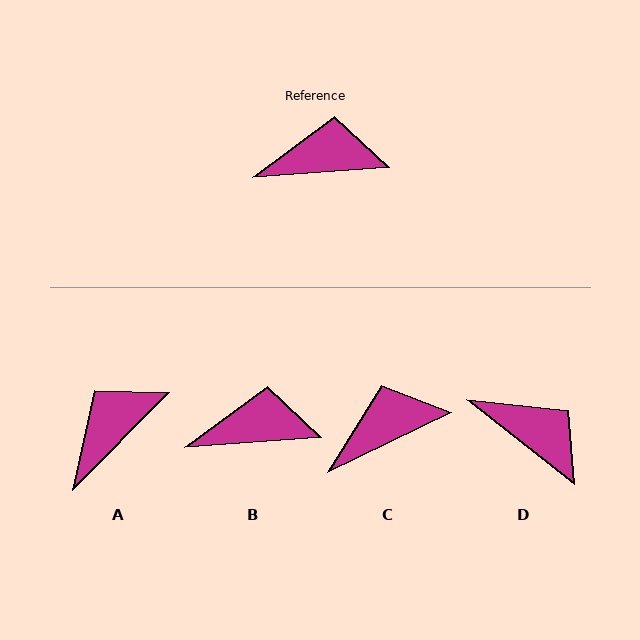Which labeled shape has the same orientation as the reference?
B.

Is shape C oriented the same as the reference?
No, it is off by about 22 degrees.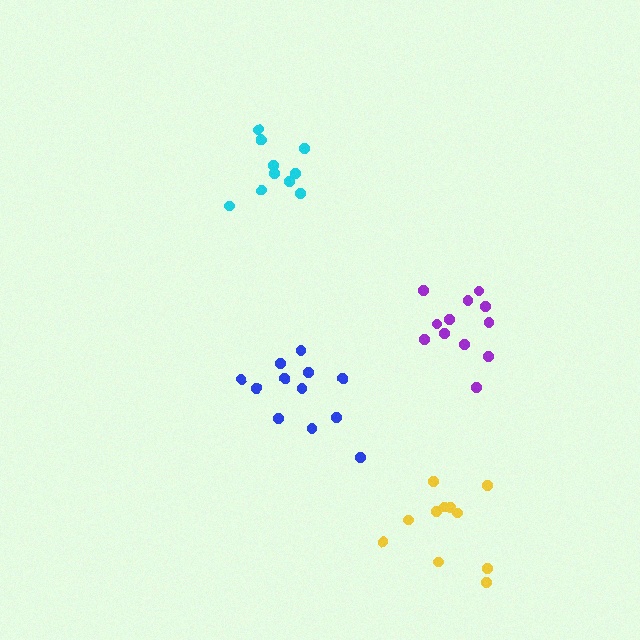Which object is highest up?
The cyan cluster is topmost.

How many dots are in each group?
Group 1: 12 dots, Group 2: 10 dots, Group 3: 11 dots, Group 4: 12 dots (45 total).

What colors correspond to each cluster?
The clusters are colored: purple, cyan, yellow, blue.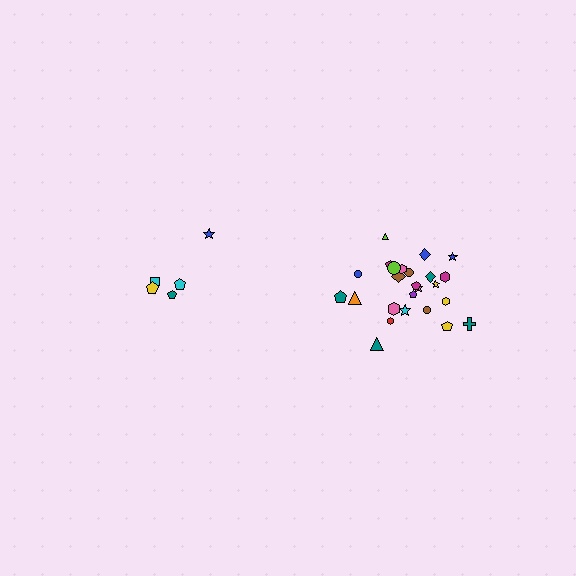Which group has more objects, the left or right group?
The right group.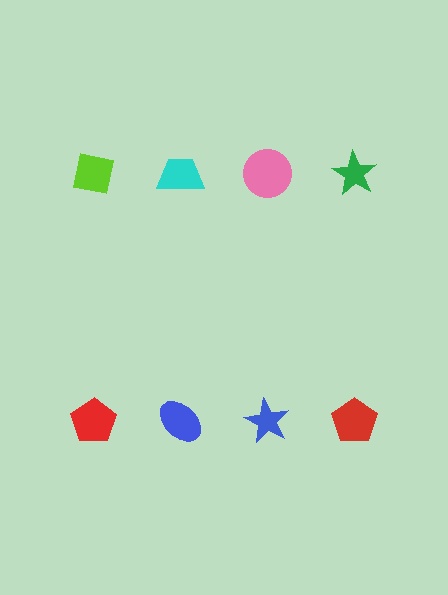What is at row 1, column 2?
A cyan trapezoid.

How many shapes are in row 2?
4 shapes.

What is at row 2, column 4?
A red pentagon.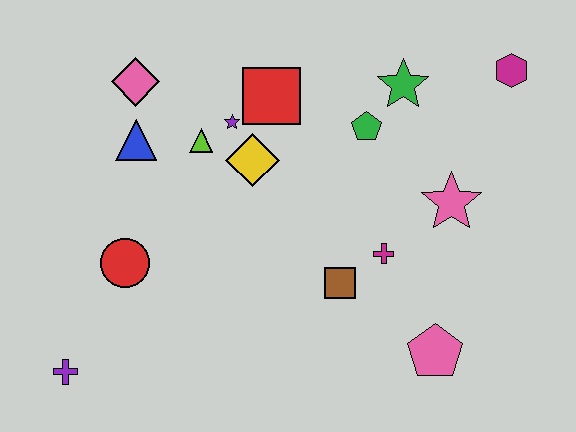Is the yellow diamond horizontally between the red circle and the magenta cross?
Yes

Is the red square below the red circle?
No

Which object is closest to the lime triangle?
The purple star is closest to the lime triangle.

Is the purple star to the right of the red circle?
Yes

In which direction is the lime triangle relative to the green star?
The lime triangle is to the left of the green star.